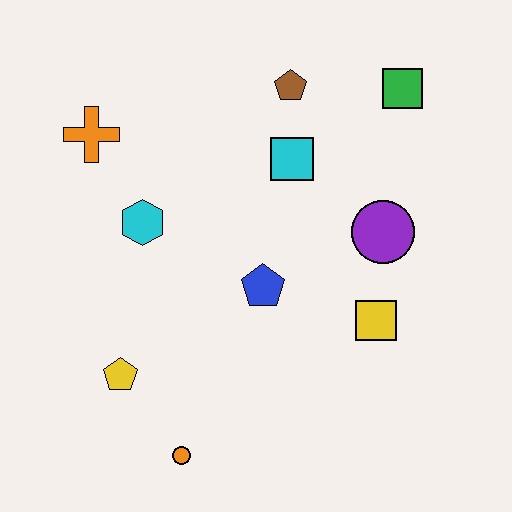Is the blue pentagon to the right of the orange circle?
Yes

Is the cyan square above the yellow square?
Yes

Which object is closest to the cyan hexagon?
The orange cross is closest to the cyan hexagon.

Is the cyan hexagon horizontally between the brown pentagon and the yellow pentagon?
Yes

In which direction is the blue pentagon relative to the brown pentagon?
The blue pentagon is below the brown pentagon.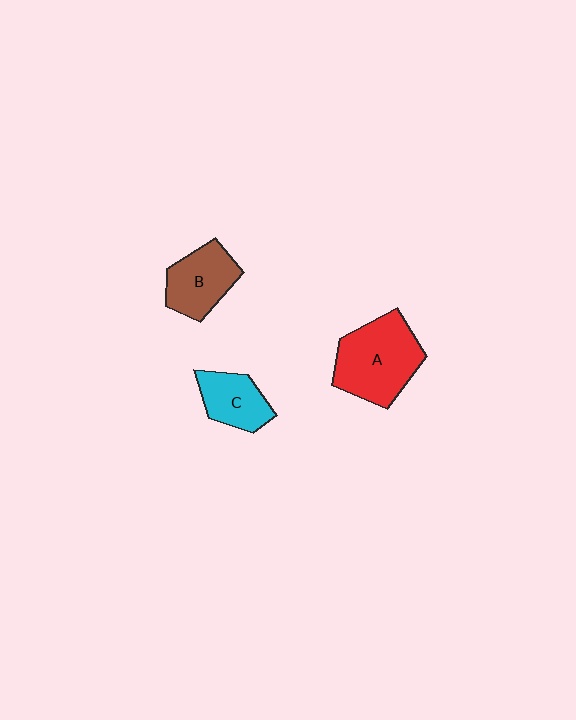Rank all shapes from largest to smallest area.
From largest to smallest: A (red), B (brown), C (cyan).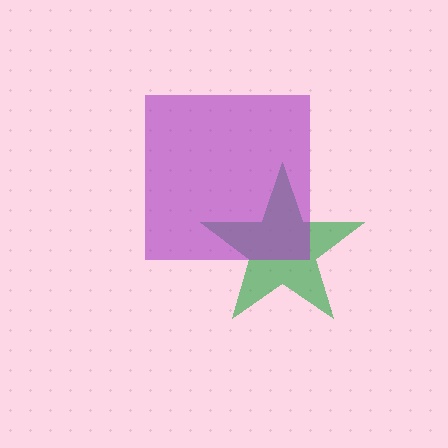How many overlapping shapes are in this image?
There are 2 overlapping shapes in the image.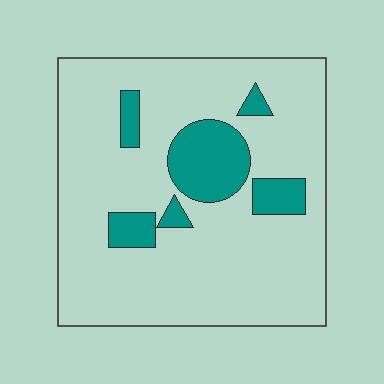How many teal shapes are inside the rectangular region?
6.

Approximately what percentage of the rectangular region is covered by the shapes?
Approximately 15%.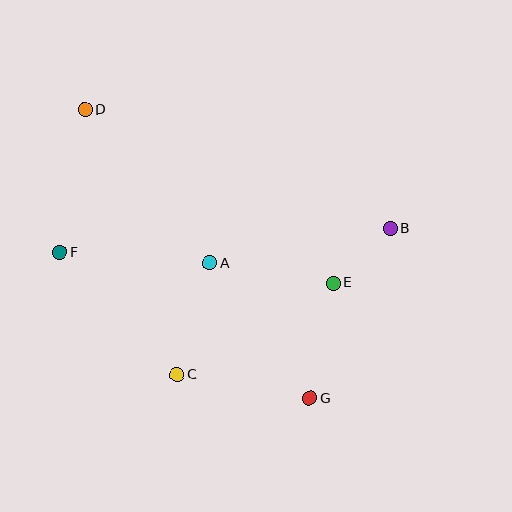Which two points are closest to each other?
Points B and E are closest to each other.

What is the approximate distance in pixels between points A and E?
The distance between A and E is approximately 125 pixels.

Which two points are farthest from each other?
Points D and G are farthest from each other.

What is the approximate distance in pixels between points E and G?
The distance between E and G is approximately 118 pixels.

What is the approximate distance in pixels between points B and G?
The distance between B and G is approximately 188 pixels.